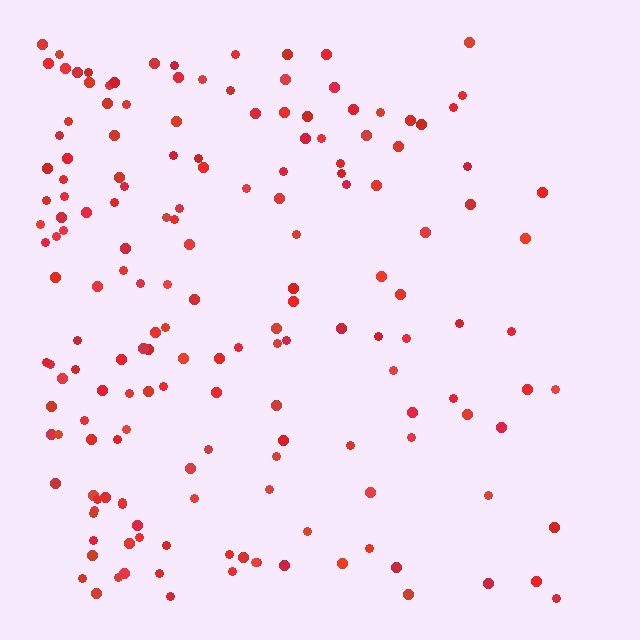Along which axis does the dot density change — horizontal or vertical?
Horizontal.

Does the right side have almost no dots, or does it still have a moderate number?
Still a moderate number, just noticeably fewer than the left.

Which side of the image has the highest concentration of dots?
The left.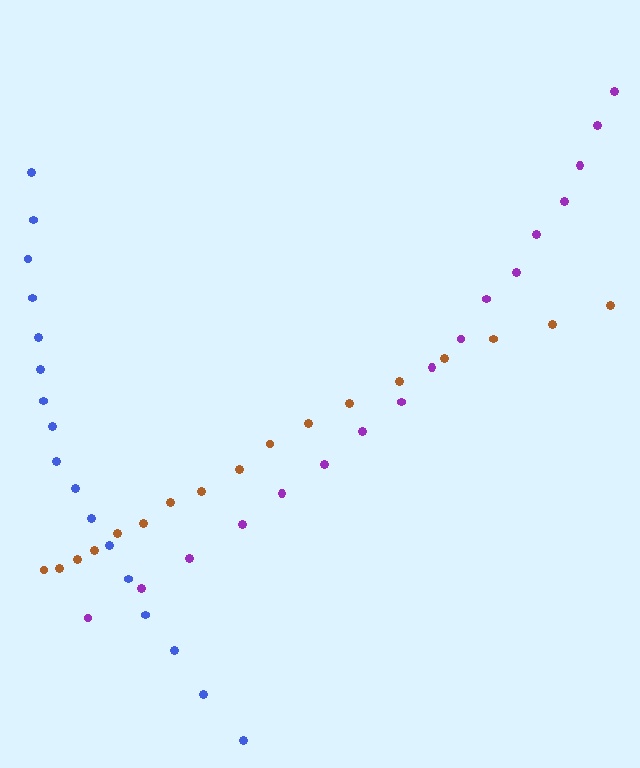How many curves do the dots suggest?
There are 3 distinct paths.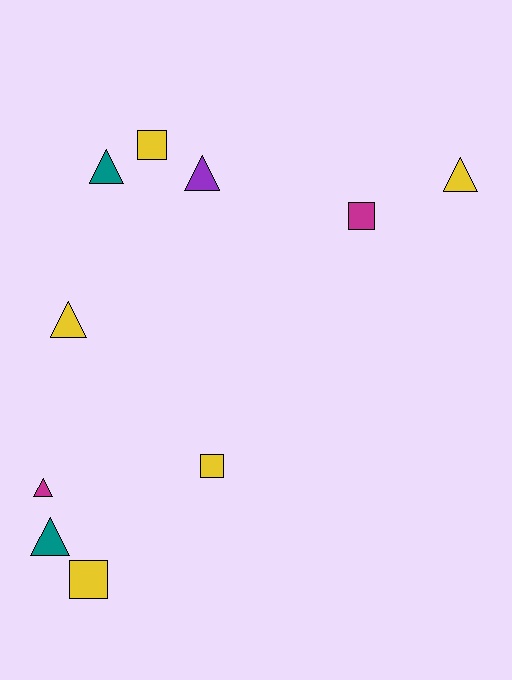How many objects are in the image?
There are 10 objects.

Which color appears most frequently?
Yellow, with 5 objects.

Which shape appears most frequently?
Triangle, with 6 objects.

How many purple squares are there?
There are no purple squares.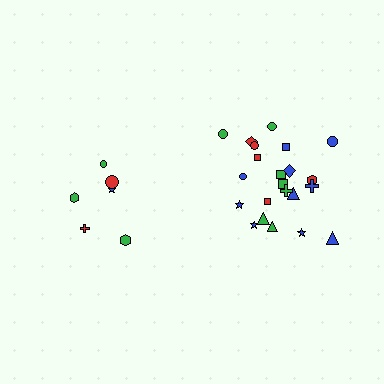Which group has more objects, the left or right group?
The right group.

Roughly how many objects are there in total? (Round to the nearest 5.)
Roughly 30 objects in total.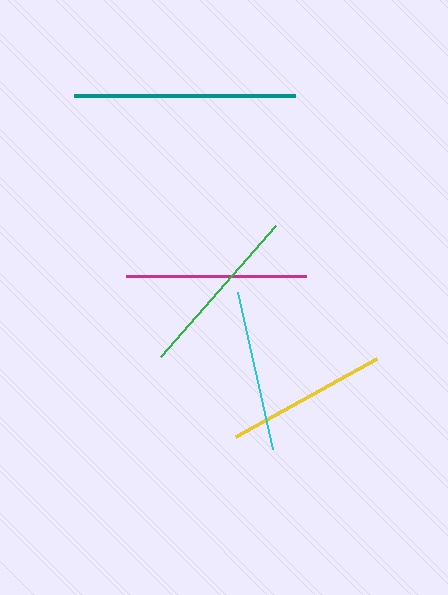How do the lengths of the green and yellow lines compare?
The green and yellow lines are approximately the same length.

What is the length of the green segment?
The green segment is approximately 174 pixels long.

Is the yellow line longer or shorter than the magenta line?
The magenta line is longer than the yellow line.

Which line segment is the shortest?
The yellow line is the shortest at approximately 161 pixels.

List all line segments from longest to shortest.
From longest to shortest: teal, magenta, green, cyan, yellow.